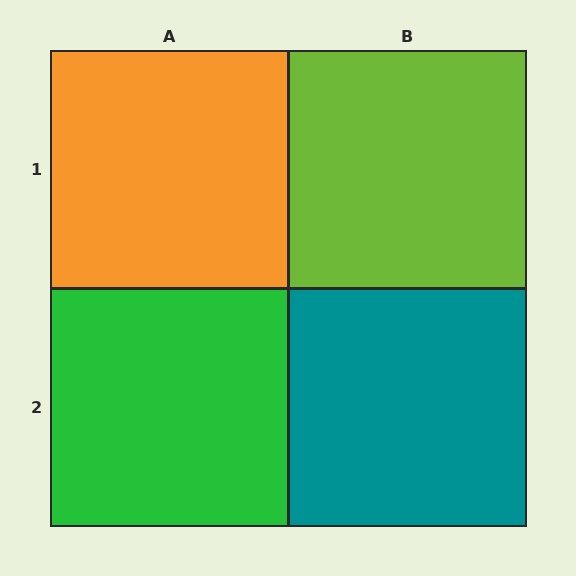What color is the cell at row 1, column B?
Lime.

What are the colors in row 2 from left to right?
Green, teal.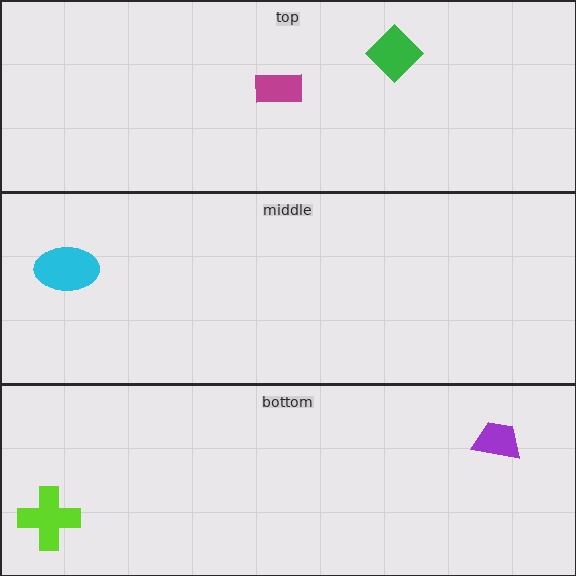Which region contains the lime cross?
The bottom region.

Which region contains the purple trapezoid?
The bottom region.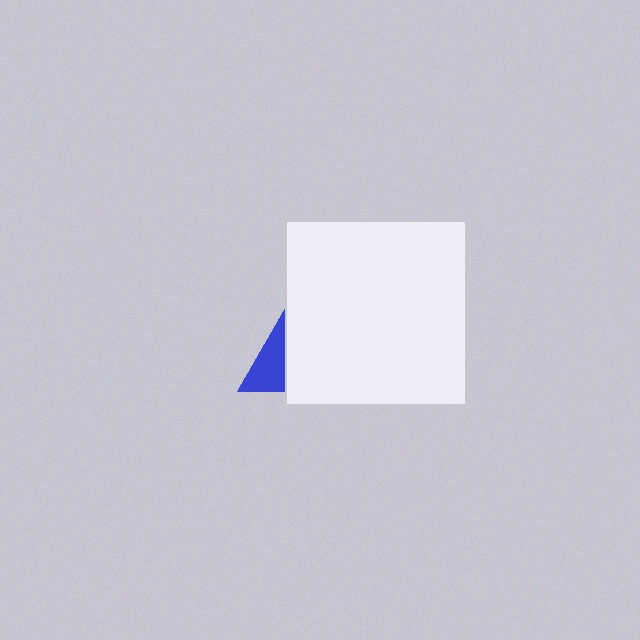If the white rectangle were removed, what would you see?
You would see the complete blue triangle.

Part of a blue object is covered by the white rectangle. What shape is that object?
It is a triangle.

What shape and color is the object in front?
The object in front is a white rectangle.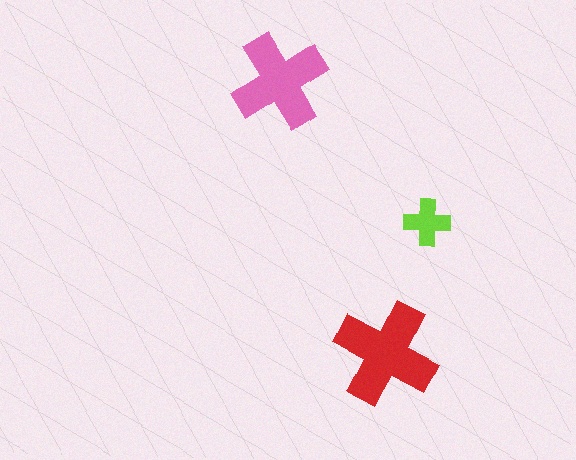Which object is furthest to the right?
The lime cross is rightmost.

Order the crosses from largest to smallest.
the red one, the pink one, the lime one.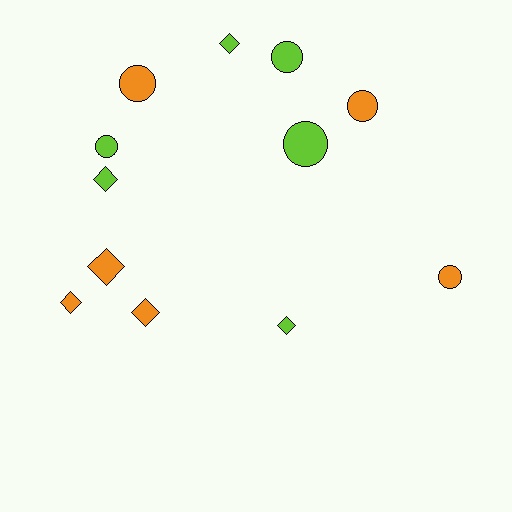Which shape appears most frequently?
Circle, with 6 objects.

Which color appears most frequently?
Lime, with 6 objects.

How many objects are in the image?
There are 12 objects.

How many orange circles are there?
There are 3 orange circles.